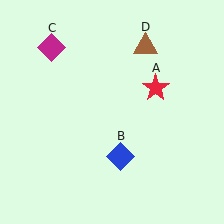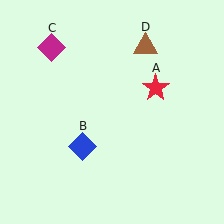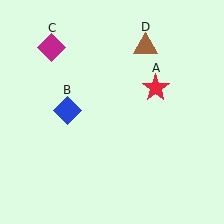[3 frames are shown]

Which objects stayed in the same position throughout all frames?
Red star (object A) and magenta diamond (object C) and brown triangle (object D) remained stationary.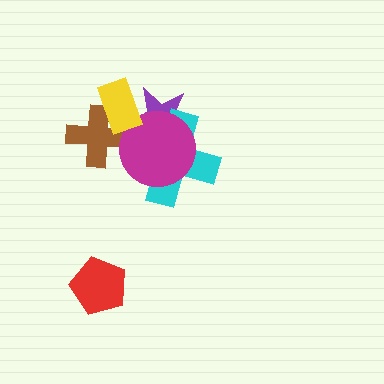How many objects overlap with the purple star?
3 objects overlap with the purple star.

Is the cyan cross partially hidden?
Yes, it is partially covered by another shape.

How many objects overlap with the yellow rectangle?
2 objects overlap with the yellow rectangle.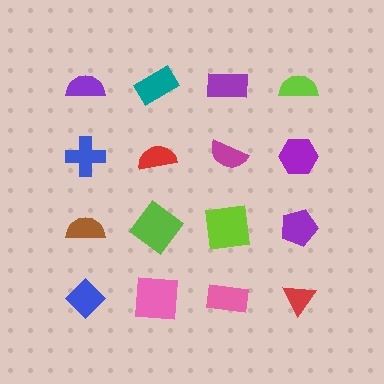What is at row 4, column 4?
A red triangle.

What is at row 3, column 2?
A lime diamond.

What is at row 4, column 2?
A pink square.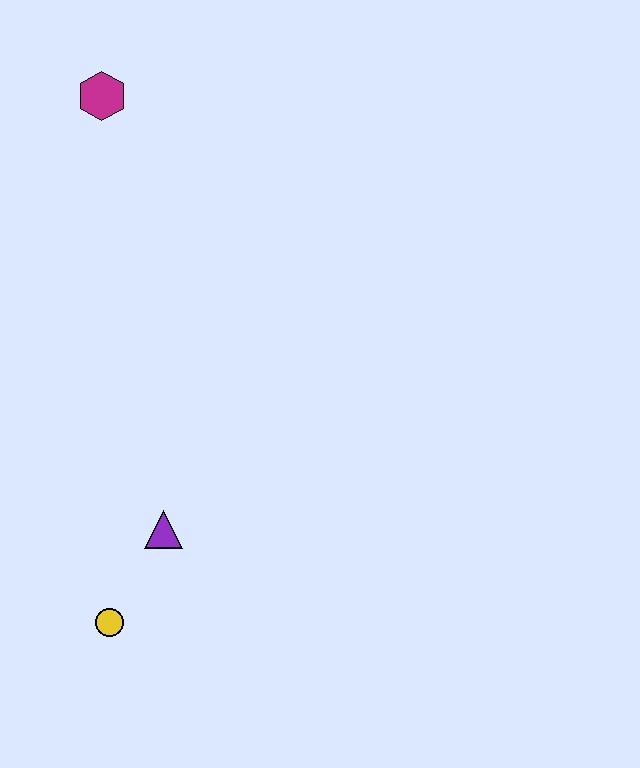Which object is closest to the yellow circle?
The purple triangle is closest to the yellow circle.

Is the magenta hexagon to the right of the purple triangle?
No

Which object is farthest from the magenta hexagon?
The yellow circle is farthest from the magenta hexagon.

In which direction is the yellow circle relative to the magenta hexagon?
The yellow circle is below the magenta hexagon.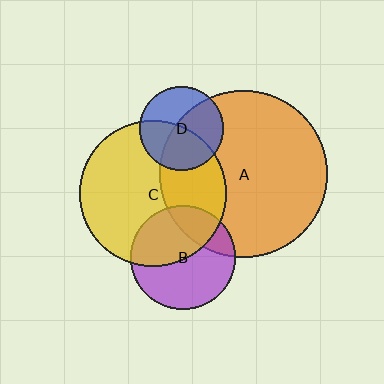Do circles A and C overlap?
Yes.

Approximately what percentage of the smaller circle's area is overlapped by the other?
Approximately 35%.